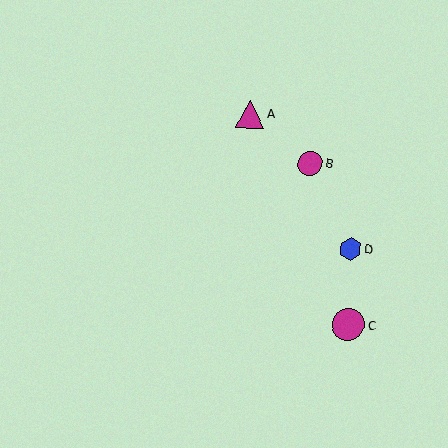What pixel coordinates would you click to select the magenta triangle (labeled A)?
Click at (250, 114) to select the magenta triangle A.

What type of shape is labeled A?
Shape A is a magenta triangle.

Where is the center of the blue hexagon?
The center of the blue hexagon is at (351, 249).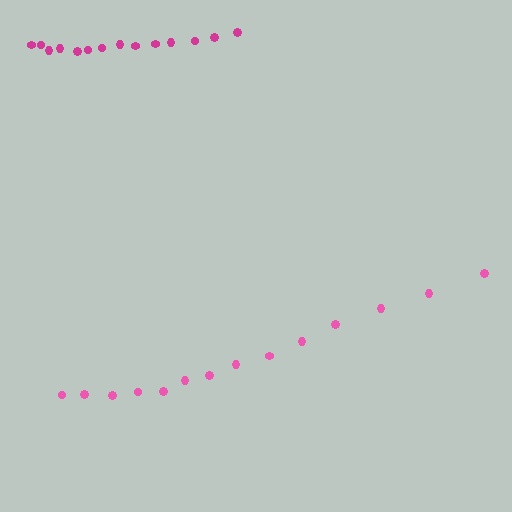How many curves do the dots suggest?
There are 2 distinct paths.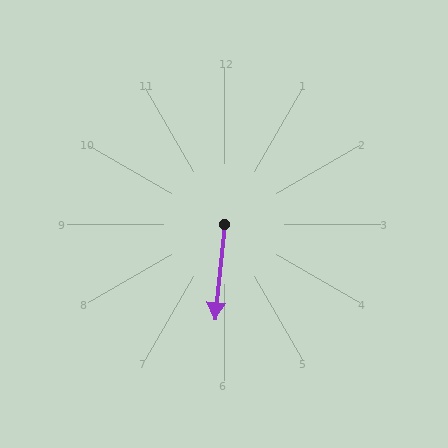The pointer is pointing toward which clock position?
Roughly 6 o'clock.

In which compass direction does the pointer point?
South.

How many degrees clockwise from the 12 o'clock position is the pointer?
Approximately 186 degrees.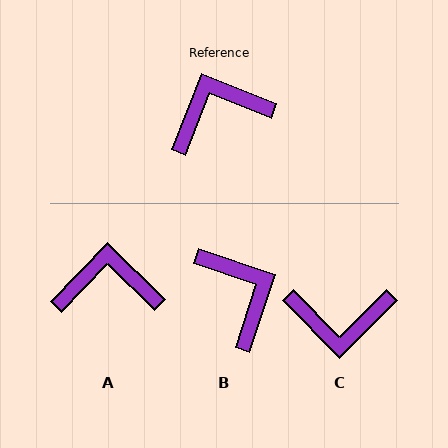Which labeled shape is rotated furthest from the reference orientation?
C, about 156 degrees away.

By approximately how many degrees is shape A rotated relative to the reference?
Approximately 23 degrees clockwise.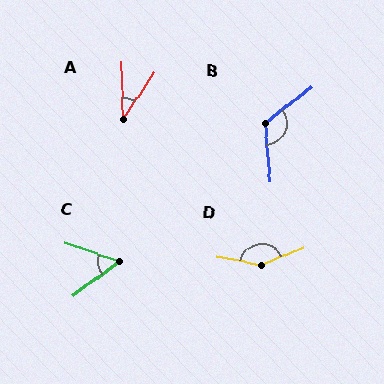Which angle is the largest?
D, at approximately 146 degrees.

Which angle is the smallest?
A, at approximately 36 degrees.